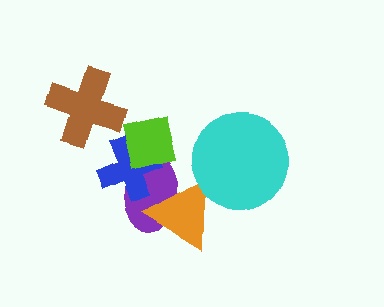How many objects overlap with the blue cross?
2 objects overlap with the blue cross.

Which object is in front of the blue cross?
The lime square is in front of the blue cross.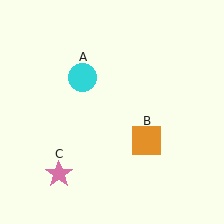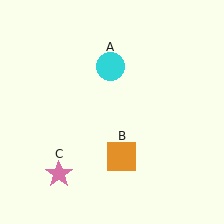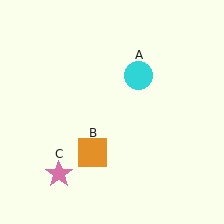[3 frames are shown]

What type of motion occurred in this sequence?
The cyan circle (object A), orange square (object B) rotated clockwise around the center of the scene.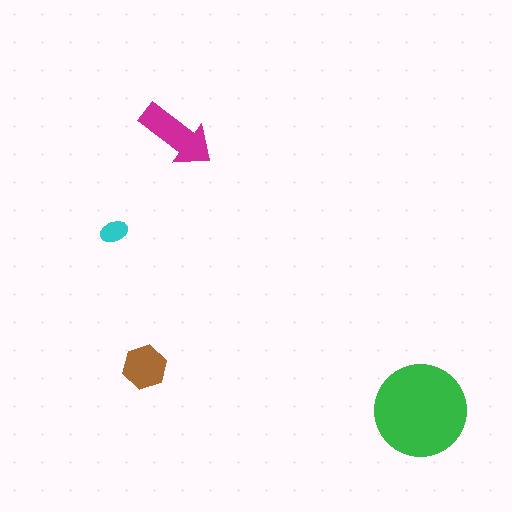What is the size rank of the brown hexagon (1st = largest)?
3rd.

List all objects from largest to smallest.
The green circle, the magenta arrow, the brown hexagon, the cyan ellipse.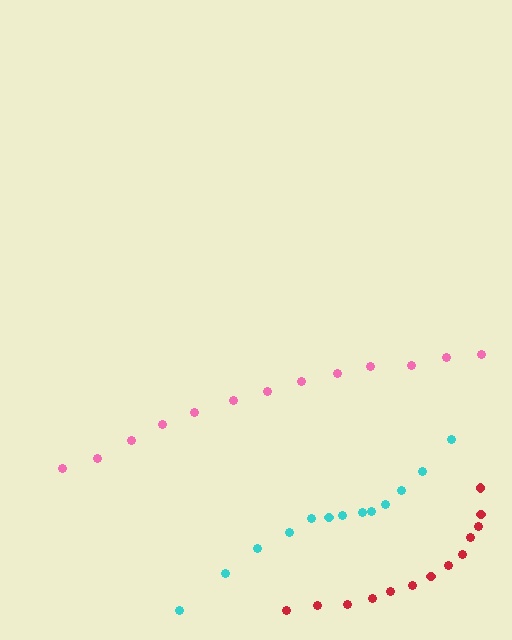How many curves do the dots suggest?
There are 3 distinct paths.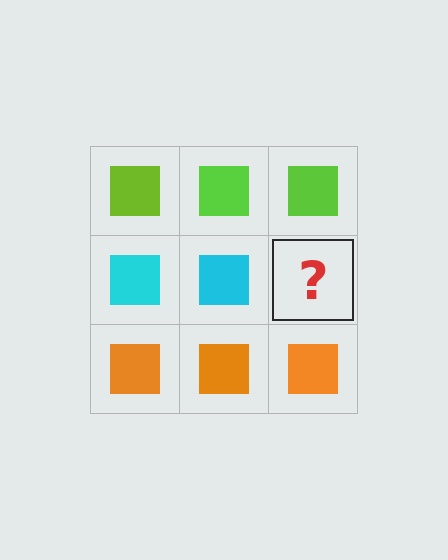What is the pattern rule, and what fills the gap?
The rule is that each row has a consistent color. The gap should be filled with a cyan square.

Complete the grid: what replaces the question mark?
The question mark should be replaced with a cyan square.